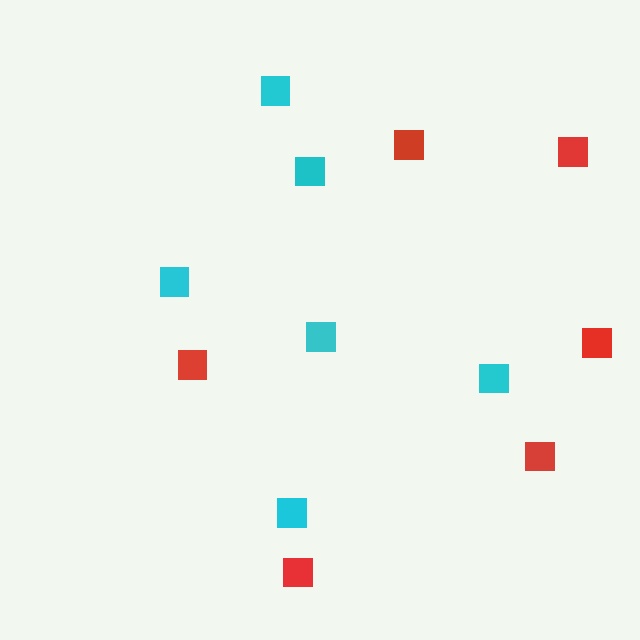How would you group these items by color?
There are 2 groups: one group of red squares (6) and one group of cyan squares (6).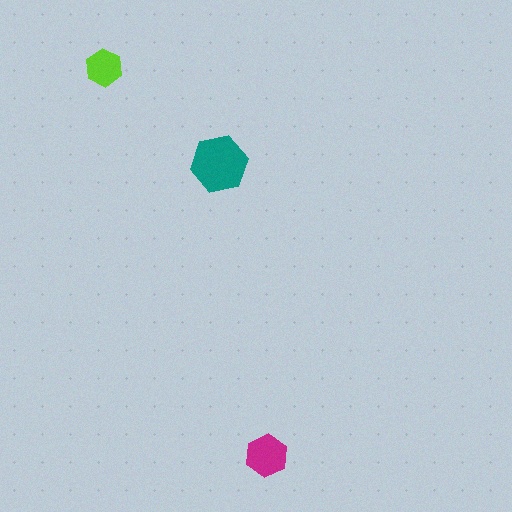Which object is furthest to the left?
The lime hexagon is leftmost.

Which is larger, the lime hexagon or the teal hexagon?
The teal one.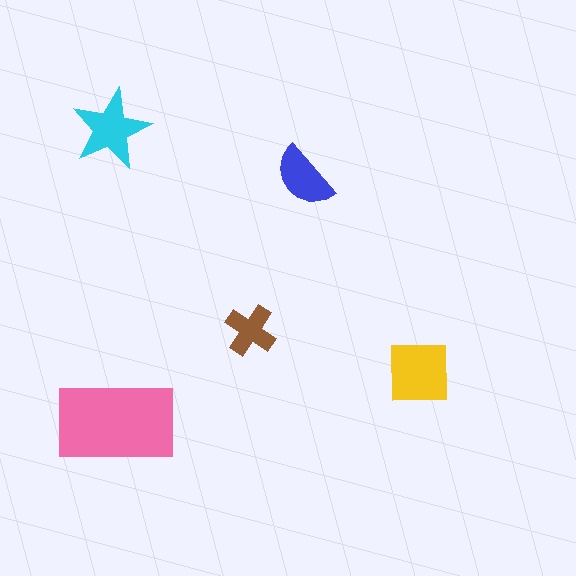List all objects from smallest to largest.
The brown cross, the blue semicircle, the cyan star, the yellow square, the pink rectangle.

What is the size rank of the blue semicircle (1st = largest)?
4th.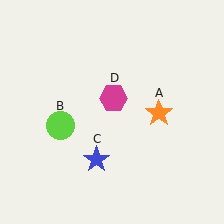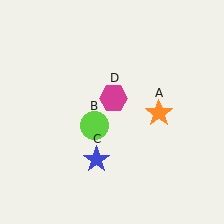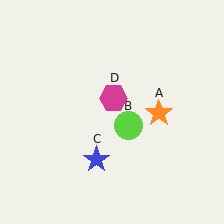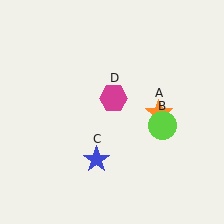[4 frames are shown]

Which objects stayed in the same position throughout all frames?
Orange star (object A) and blue star (object C) and magenta hexagon (object D) remained stationary.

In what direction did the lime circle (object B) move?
The lime circle (object B) moved right.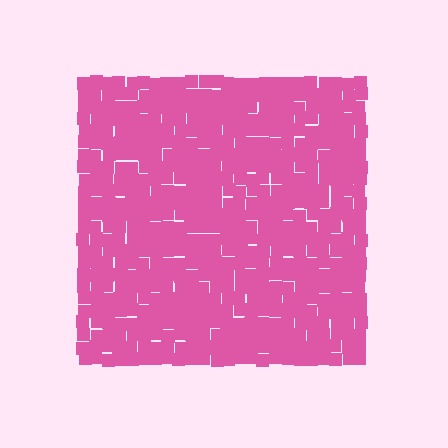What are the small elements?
The small elements are squares.